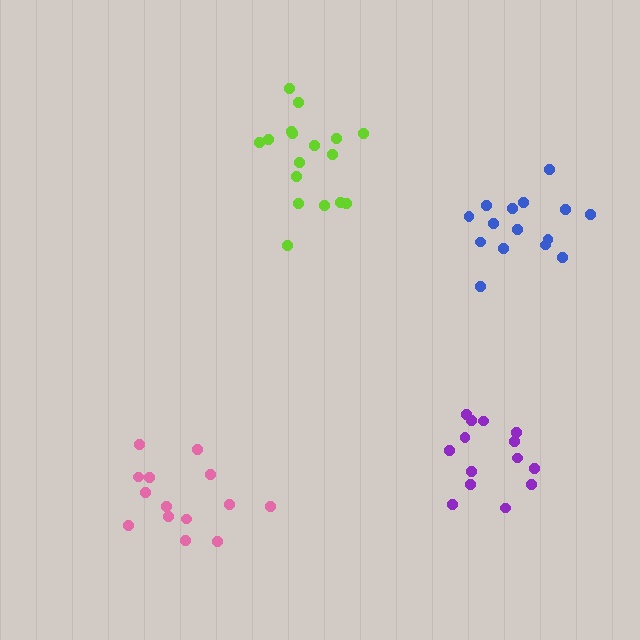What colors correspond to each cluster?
The clusters are colored: purple, lime, blue, pink.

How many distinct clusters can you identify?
There are 4 distinct clusters.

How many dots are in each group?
Group 1: 14 dots, Group 2: 17 dots, Group 3: 15 dots, Group 4: 14 dots (60 total).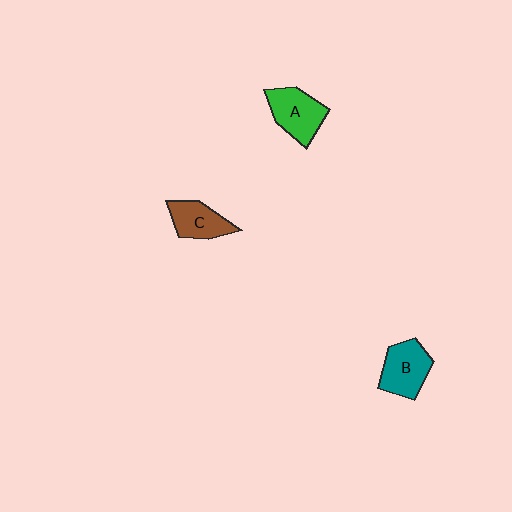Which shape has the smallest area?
Shape C (brown).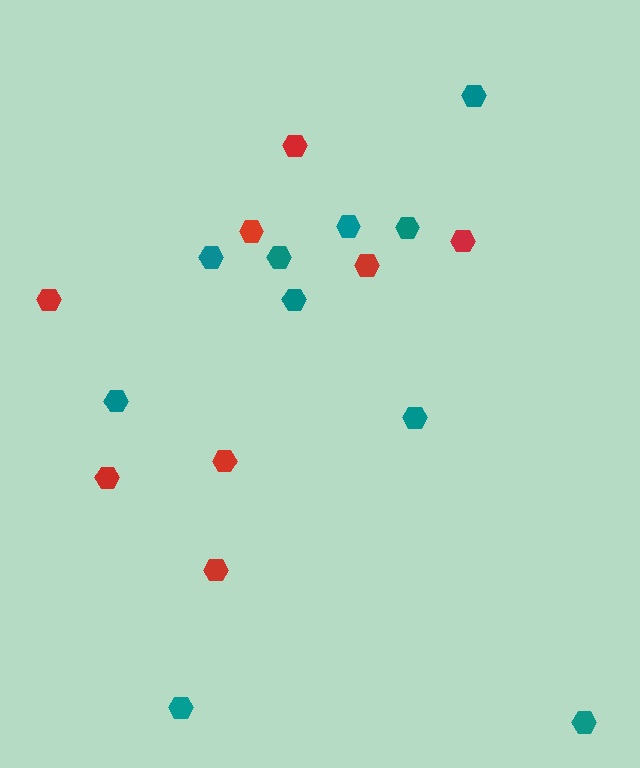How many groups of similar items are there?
There are 2 groups: one group of red hexagons (8) and one group of teal hexagons (10).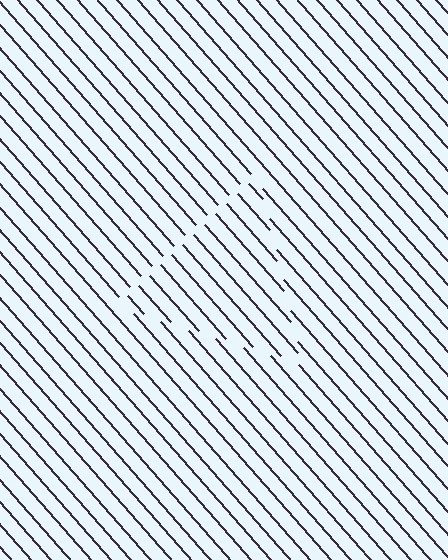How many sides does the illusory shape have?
3 sides — the line-ends trace a triangle.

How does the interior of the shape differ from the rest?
The interior of the shape contains the same grating, shifted by half a period — the contour is defined by the phase discontinuity where line-ends from the inner and outer gratings abut.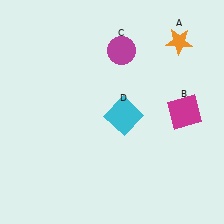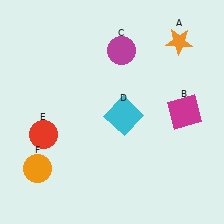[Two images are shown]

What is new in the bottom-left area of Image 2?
A red circle (E) was added in the bottom-left area of Image 2.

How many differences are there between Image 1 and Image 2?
There are 2 differences between the two images.